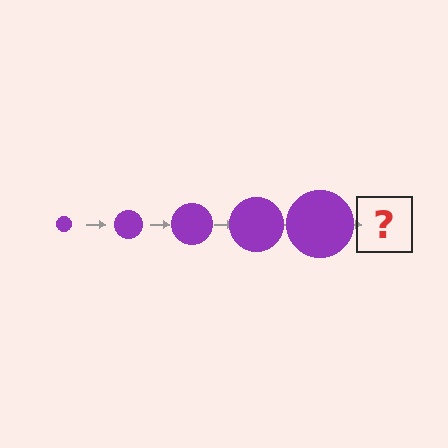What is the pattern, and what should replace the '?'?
The pattern is that the circle gets progressively larger each step. The '?' should be a purple circle, larger than the previous one.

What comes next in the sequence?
The next element should be a purple circle, larger than the previous one.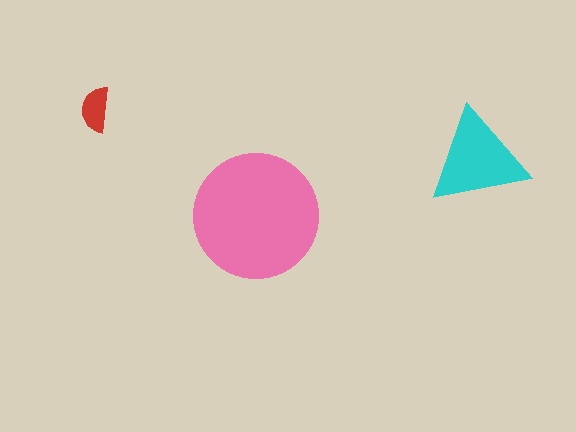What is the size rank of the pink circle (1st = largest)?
1st.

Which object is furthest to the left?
The red semicircle is leftmost.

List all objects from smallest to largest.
The red semicircle, the cyan triangle, the pink circle.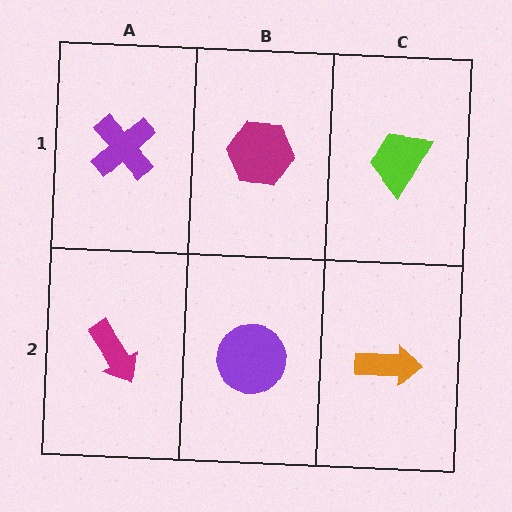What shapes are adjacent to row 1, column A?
A magenta arrow (row 2, column A), a magenta hexagon (row 1, column B).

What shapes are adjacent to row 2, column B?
A magenta hexagon (row 1, column B), a magenta arrow (row 2, column A), an orange arrow (row 2, column C).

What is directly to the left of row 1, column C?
A magenta hexagon.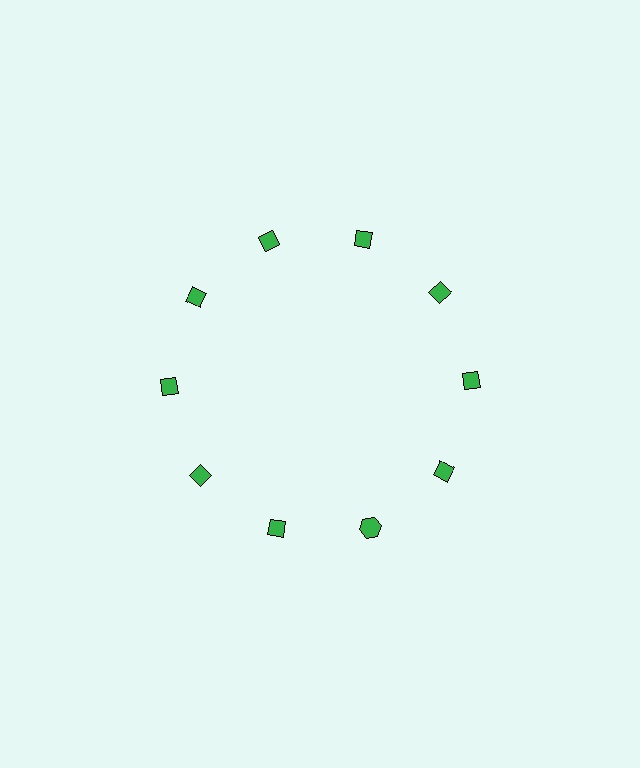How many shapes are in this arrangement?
There are 10 shapes arranged in a ring pattern.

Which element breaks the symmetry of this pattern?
The green hexagon at roughly the 5 o'clock position breaks the symmetry. All other shapes are green diamonds.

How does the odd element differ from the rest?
It has a different shape: hexagon instead of diamond.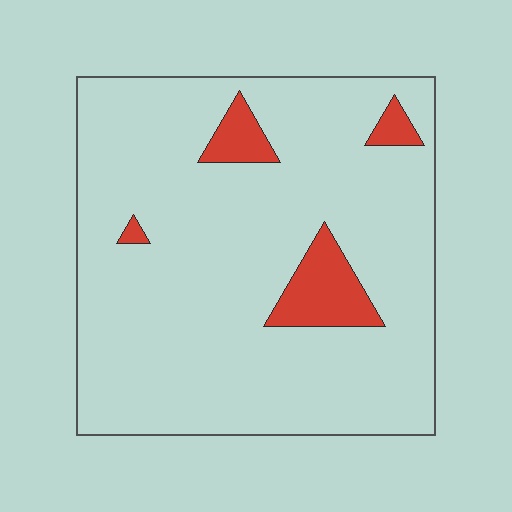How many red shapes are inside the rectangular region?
4.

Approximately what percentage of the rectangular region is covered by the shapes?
Approximately 10%.